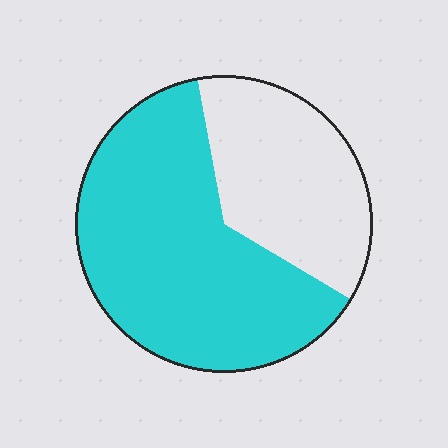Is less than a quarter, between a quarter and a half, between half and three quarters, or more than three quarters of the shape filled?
Between half and three quarters.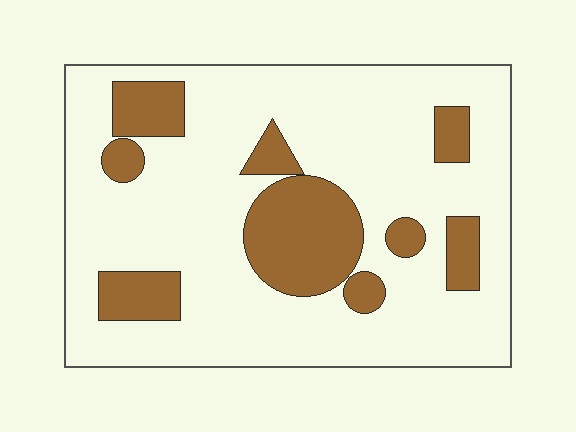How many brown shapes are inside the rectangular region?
9.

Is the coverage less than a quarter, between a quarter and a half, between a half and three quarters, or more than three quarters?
Less than a quarter.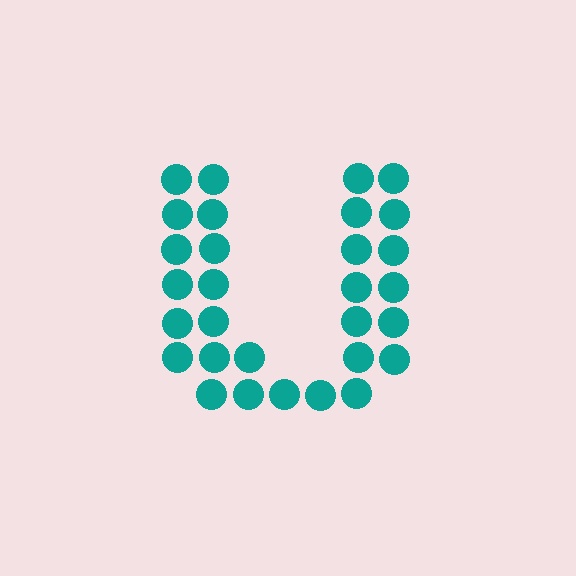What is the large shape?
The large shape is the letter U.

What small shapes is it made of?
It is made of small circles.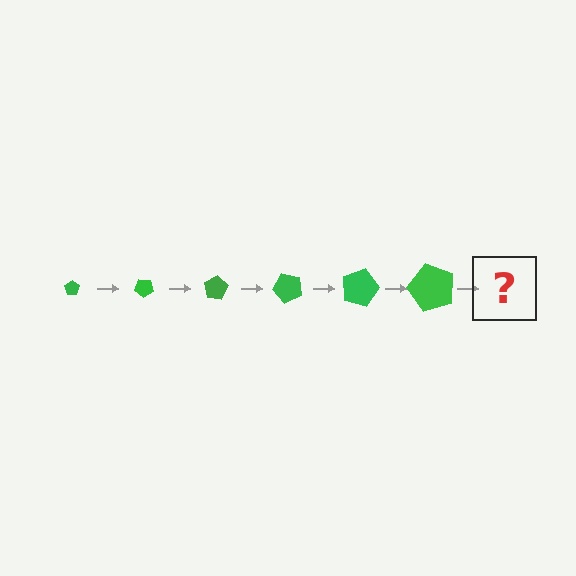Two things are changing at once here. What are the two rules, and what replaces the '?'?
The two rules are that the pentagon grows larger each step and it rotates 40 degrees each step. The '?' should be a pentagon, larger than the previous one and rotated 240 degrees from the start.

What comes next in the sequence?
The next element should be a pentagon, larger than the previous one and rotated 240 degrees from the start.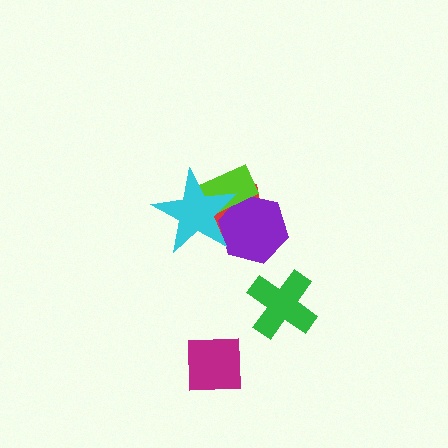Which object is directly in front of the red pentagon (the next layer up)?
The purple hexagon is directly in front of the red pentagon.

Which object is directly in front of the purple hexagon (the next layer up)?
The lime rectangle is directly in front of the purple hexagon.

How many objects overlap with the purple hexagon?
3 objects overlap with the purple hexagon.